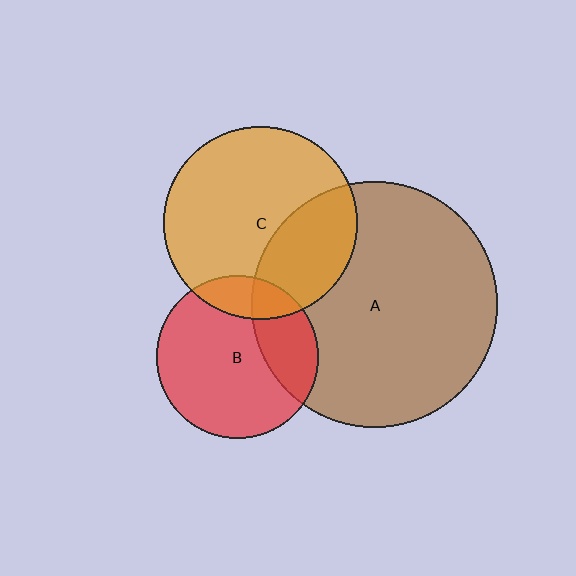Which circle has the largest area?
Circle A (brown).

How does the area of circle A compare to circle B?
Approximately 2.3 times.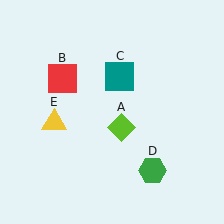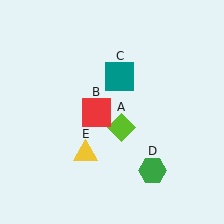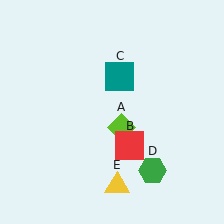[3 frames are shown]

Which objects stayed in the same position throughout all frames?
Lime diamond (object A) and teal square (object C) and green hexagon (object D) remained stationary.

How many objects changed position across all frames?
2 objects changed position: red square (object B), yellow triangle (object E).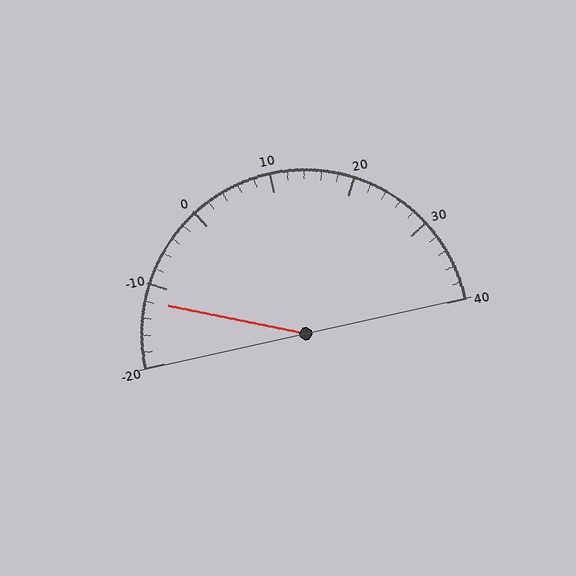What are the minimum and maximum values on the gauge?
The gauge ranges from -20 to 40.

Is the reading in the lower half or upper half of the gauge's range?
The reading is in the lower half of the range (-20 to 40).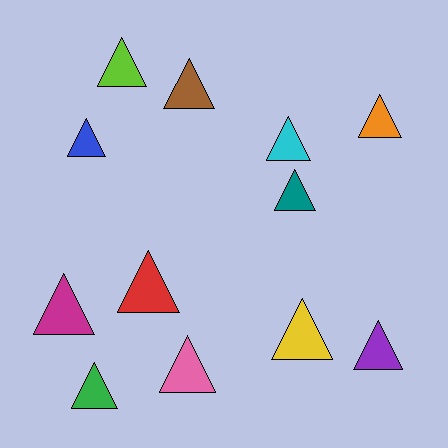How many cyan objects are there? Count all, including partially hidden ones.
There is 1 cyan object.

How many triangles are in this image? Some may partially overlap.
There are 12 triangles.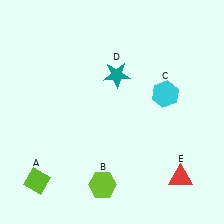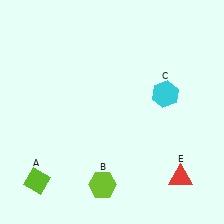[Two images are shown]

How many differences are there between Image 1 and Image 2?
There is 1 difference between the two images.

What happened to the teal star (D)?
The teal star (D) was removed in Image 2. It was in the top-right area of Image 1.